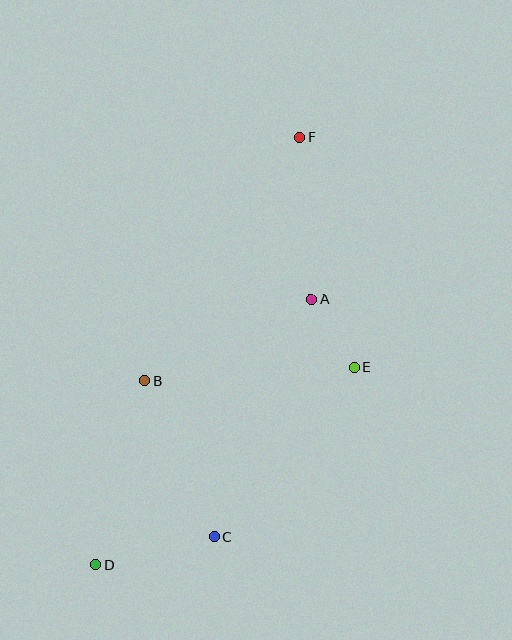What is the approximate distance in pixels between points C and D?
The distance between C and D is approximately 122 pixels.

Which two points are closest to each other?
Points A and E are closest to each other.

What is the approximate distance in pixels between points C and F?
The distance between C and F is approximately 408 pixels.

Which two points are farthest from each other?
Points D and F are farthest from each other.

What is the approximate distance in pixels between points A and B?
The distance between A and B is approximately 185 pixels.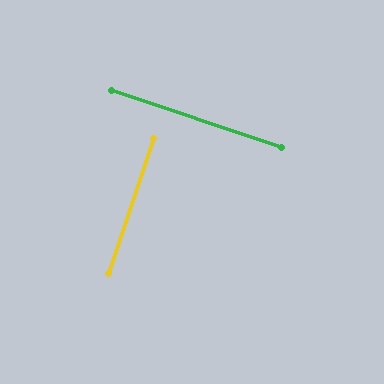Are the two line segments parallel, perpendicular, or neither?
Perpendicular — they meet at approximately 90°.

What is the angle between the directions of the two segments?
Approximately 90 degrees.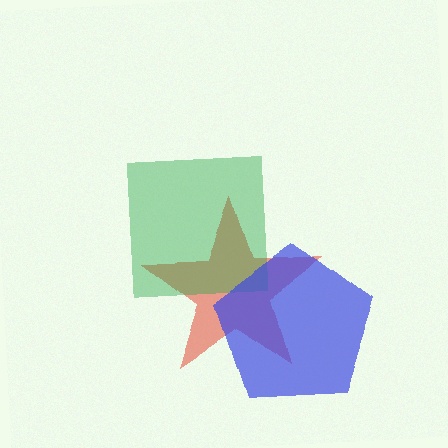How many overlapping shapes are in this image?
There are 3 overlapping shapes in the image.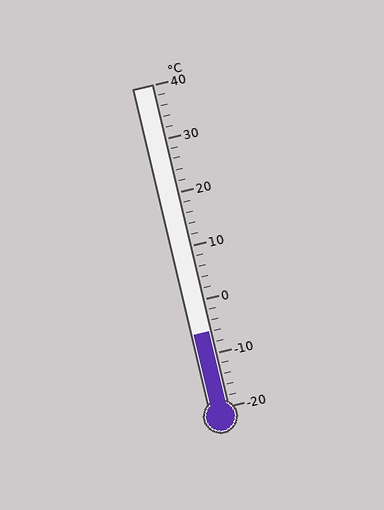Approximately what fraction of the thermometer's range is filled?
The thermometer is filled to approximately 25% of its range.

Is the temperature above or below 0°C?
The temperature is below 0°C.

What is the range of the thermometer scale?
The thermometer scale ranges from -20°C to 40°C.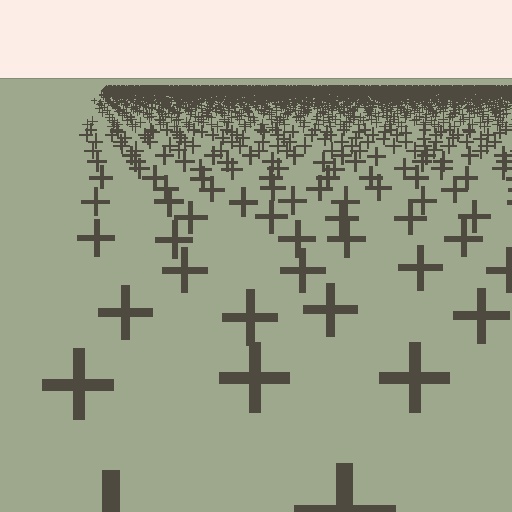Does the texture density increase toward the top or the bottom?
Density increases toward the top.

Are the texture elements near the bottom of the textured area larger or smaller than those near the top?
Larger. Near the bottom, elements are closer to the viewer and appear at a bigger on-screen size.